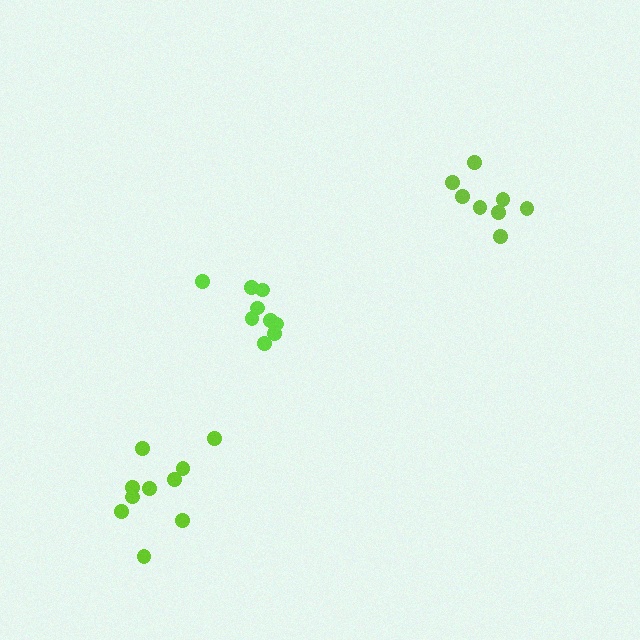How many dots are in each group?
Group 1: 9 dots, Group 2: 8 dots, Group 3: 10 dots (27 total).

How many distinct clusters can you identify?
There are 3 distinct clusters.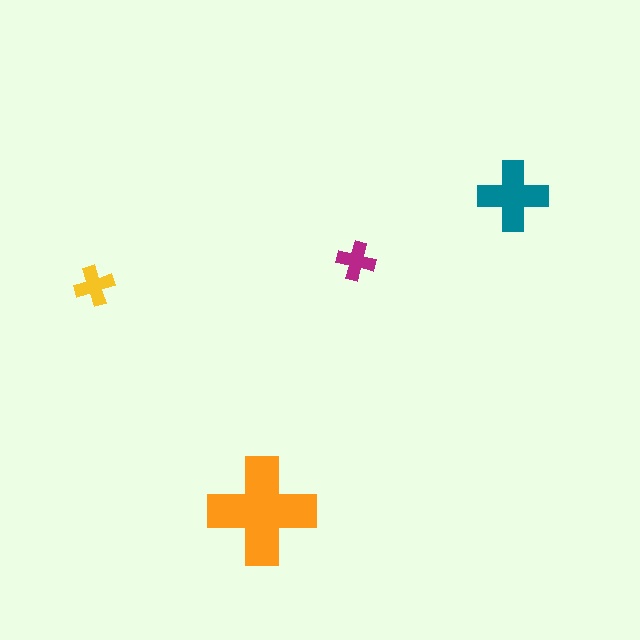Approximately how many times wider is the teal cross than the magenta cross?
About 2 times wider.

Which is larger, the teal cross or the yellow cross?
The teal one.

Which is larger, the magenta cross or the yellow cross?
The yellow one.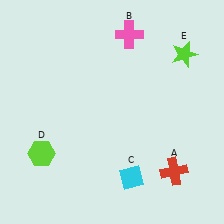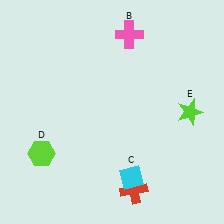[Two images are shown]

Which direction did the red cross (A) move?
The red cross (A) moved left.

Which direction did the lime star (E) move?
The lime star (E) moved down.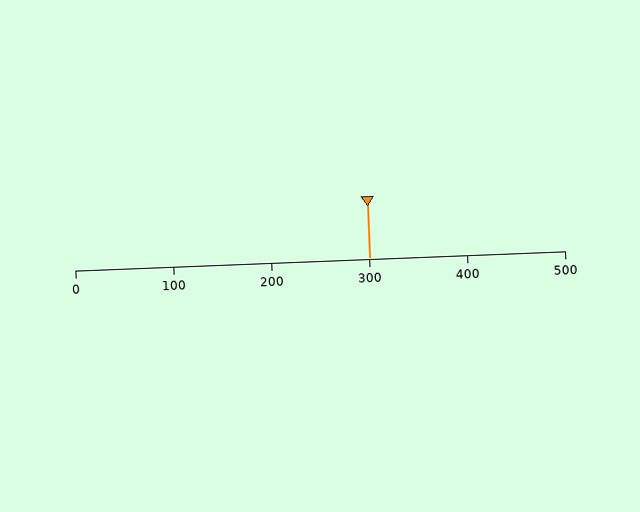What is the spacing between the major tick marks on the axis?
The major ticks are spaced 100 apart.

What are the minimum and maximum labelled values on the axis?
The axis runs from 0 to 500.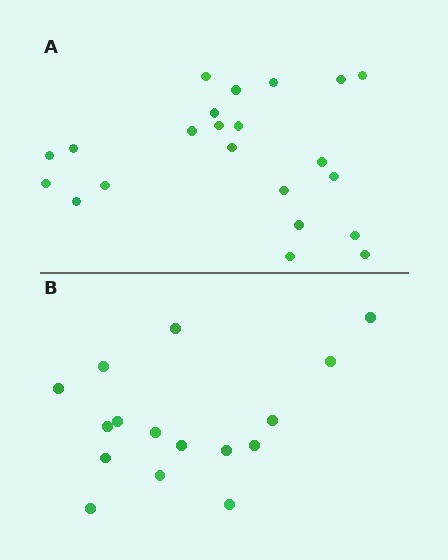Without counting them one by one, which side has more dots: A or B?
Region A (the top region) has more dots.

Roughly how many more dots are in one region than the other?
Region A has about 6 more dots than region B.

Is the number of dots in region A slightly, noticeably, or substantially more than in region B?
Region A has noticeably more, but not dramatically so. The ratio is roughly 1.4 to 1.